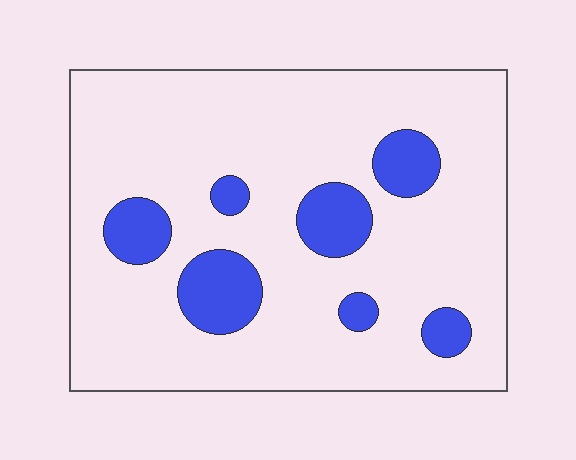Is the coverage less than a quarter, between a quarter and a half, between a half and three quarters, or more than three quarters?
Less than a quarter.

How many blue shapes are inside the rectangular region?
7.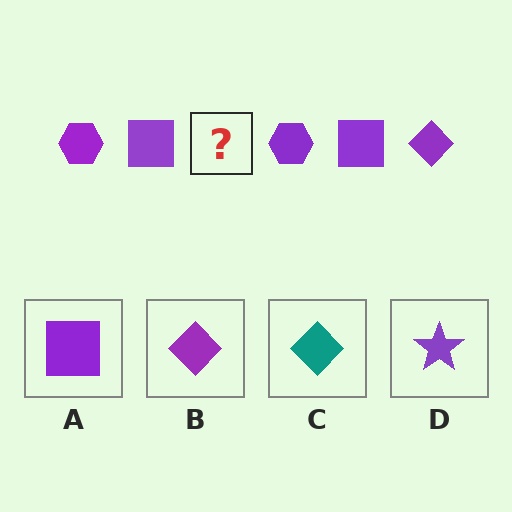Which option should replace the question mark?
Option B.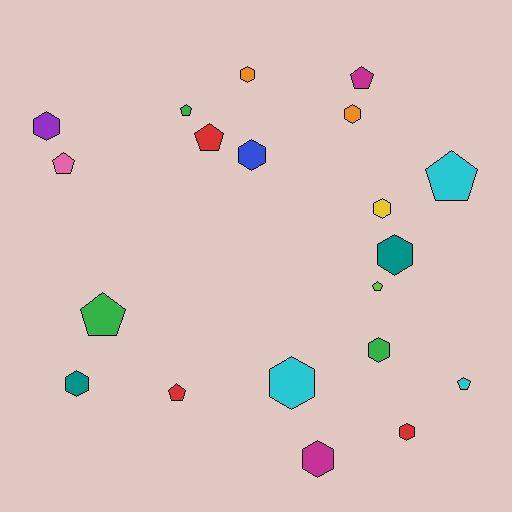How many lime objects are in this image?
There is 1 lime object.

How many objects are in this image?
There are 20 objects.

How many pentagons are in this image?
There are 9 pentagons.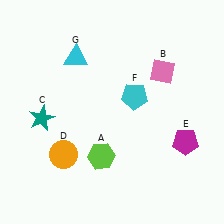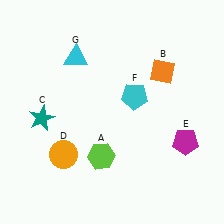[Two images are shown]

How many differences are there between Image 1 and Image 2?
There is 1 difference between the two images.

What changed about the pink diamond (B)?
In Image 1, B is pink. In Image 2, it changed to orange.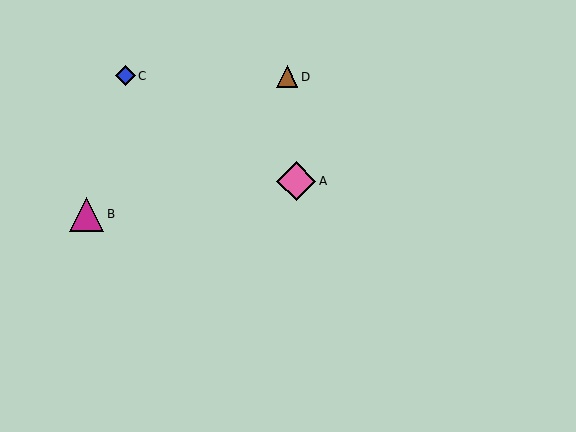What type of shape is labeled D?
Shape D is a brown triangle.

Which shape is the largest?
The pink diamond (labeled A) is the largest.